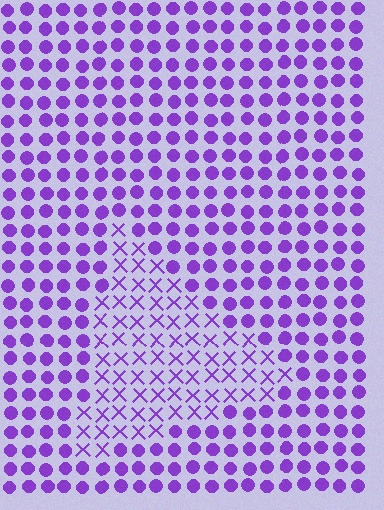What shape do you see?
I see a triangle.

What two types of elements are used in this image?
The image uses X marks inside the triangle region and circles outside it.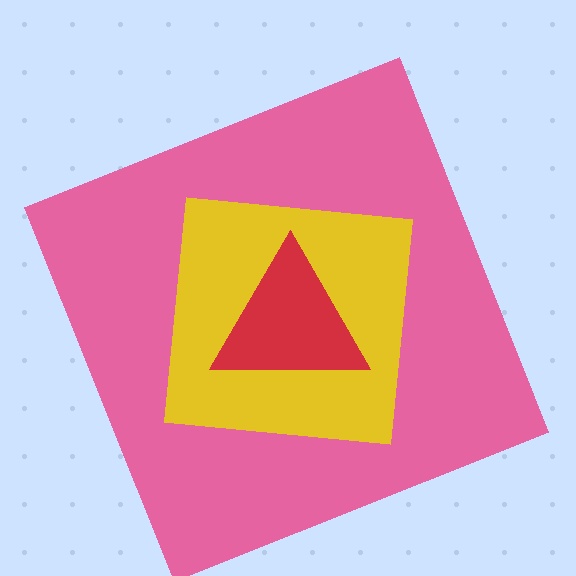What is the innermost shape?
The red triangle.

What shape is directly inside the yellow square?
The red triangle.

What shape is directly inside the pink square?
The yellow square.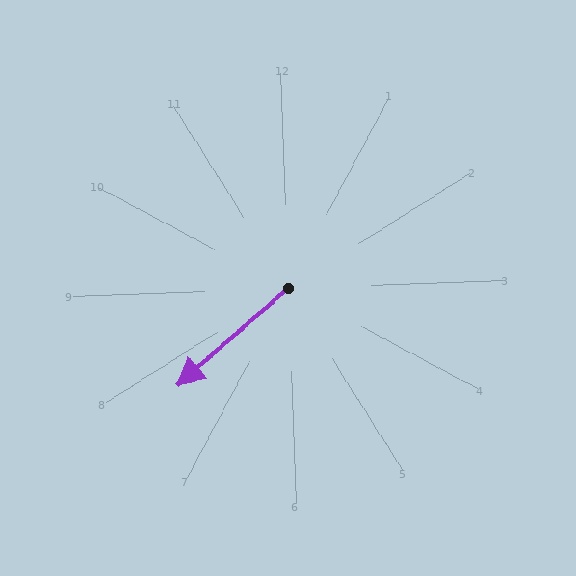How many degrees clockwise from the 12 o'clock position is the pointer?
Approximately 231 degrees.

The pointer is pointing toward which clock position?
Roughly 8 o'clock.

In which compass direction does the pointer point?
Southwest.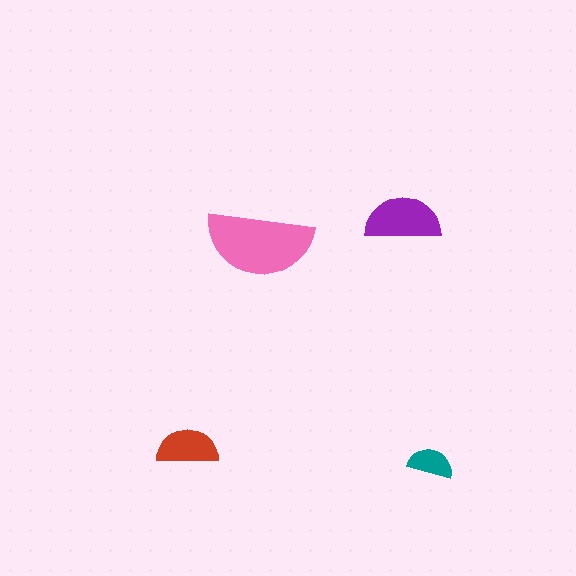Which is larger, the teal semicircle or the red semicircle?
The red one.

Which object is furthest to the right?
The teal semicircle is rightmost.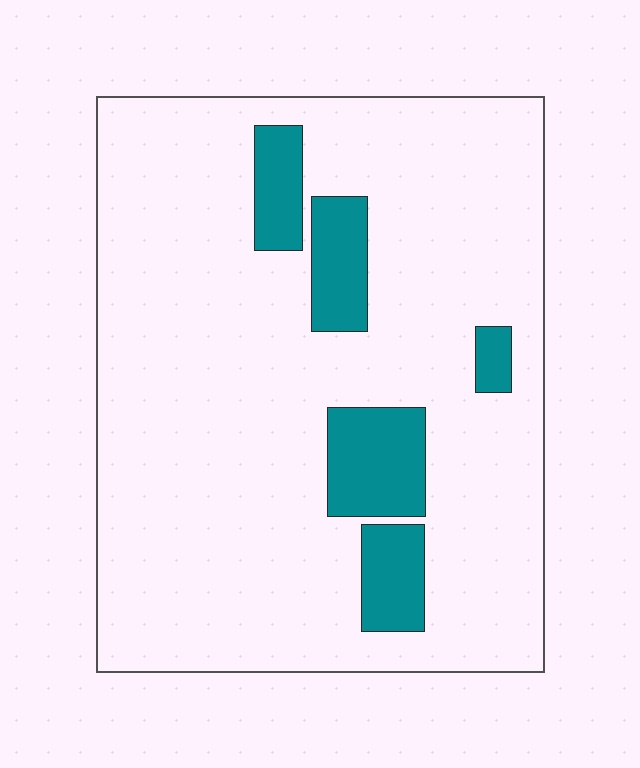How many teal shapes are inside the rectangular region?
5.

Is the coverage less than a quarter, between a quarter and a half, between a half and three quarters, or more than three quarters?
Less than a quarter.